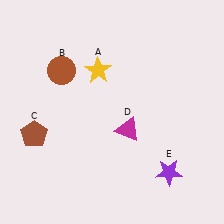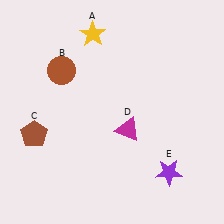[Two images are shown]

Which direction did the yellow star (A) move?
The yellow star (A) moved up.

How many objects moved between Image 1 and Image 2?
1 object moved between the two images.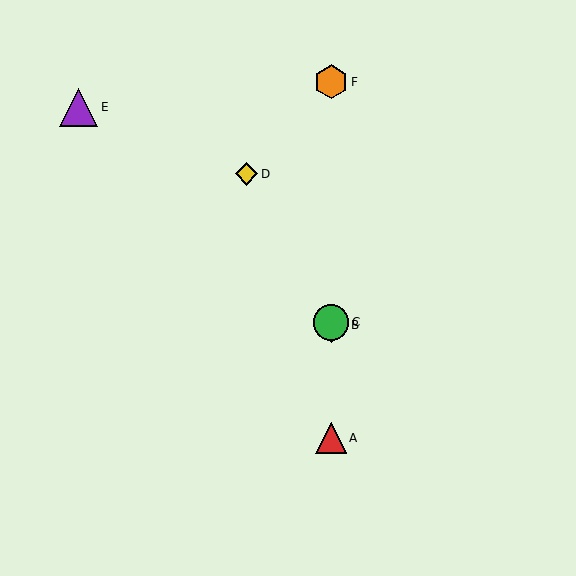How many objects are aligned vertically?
4 objects (A, B, C, F) are aligned vertically.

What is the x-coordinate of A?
Object A is at x≈331.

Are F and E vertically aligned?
No, F is at x≈331 and E is at x≈79.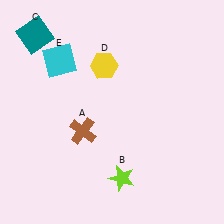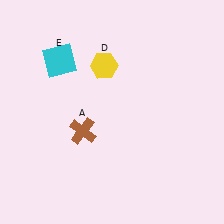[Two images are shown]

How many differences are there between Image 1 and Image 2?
There are 2 differences between the two images.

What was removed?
The lime star (B), the teal square (C) were removed in Image 2.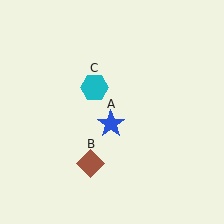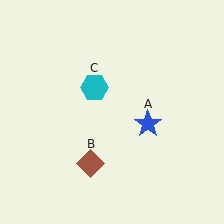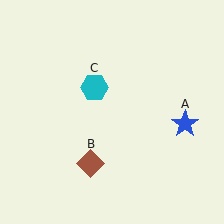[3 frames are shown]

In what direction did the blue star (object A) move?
The blue star (object A) moved right.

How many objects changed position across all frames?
1 object changed position: blue star (object A).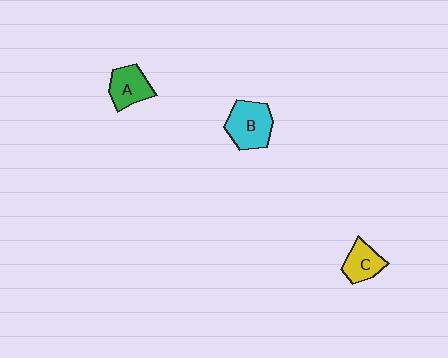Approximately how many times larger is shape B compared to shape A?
Approximately 1.3 times.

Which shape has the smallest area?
Shape C (yellow).